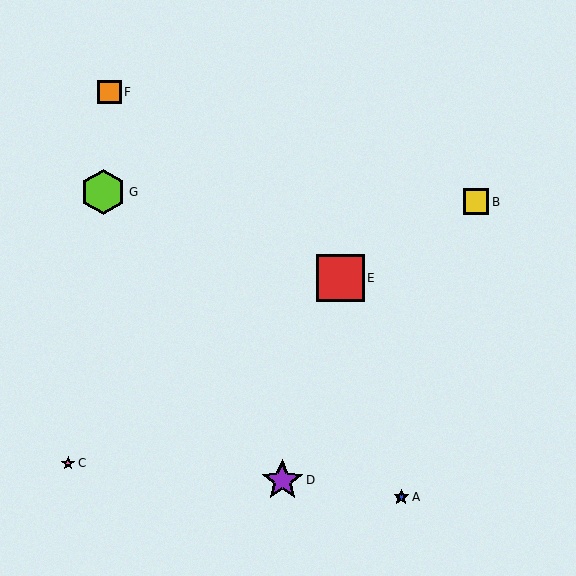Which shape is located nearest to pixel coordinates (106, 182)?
The lime hexagon (labeled G) at (103, 192) is nearest to that location.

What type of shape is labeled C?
Shape C is a pink star.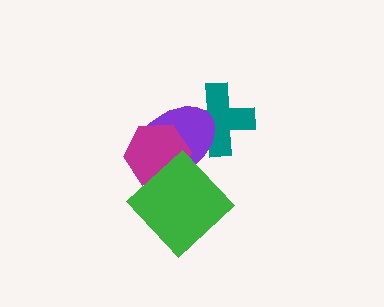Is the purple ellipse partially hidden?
Yes, it is partially covered by another shape.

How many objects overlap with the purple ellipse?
3 objects overlap with the purple ellipse.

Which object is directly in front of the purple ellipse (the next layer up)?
The magenta hexagon is directly in front of the purple ellipse.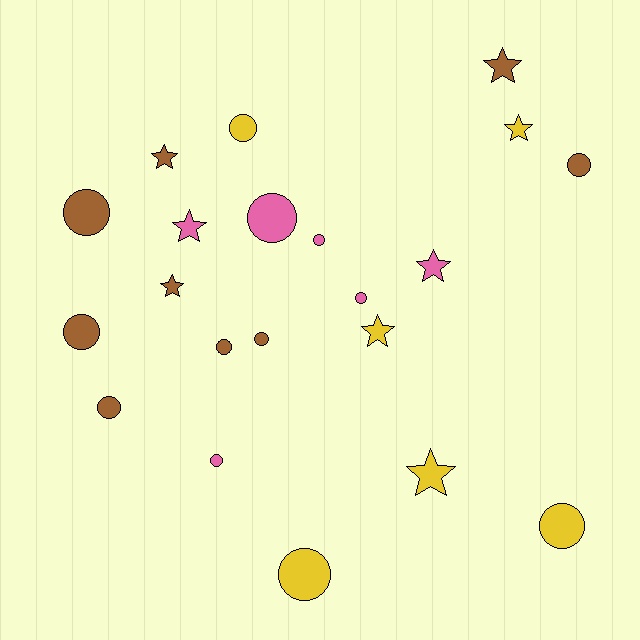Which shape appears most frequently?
Circle, with 13 objects.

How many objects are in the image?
There are 21 objects.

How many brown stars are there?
There are 3 brown stars.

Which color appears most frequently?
Brown, with 9 objects.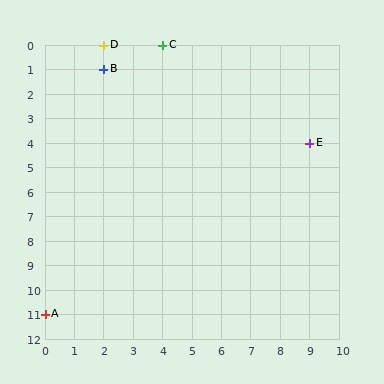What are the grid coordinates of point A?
Point A is at grid coordinates (0, 11).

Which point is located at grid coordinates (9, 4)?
Point E is at (9, 4).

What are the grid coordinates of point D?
Point D is at grid coordinates (2, 0).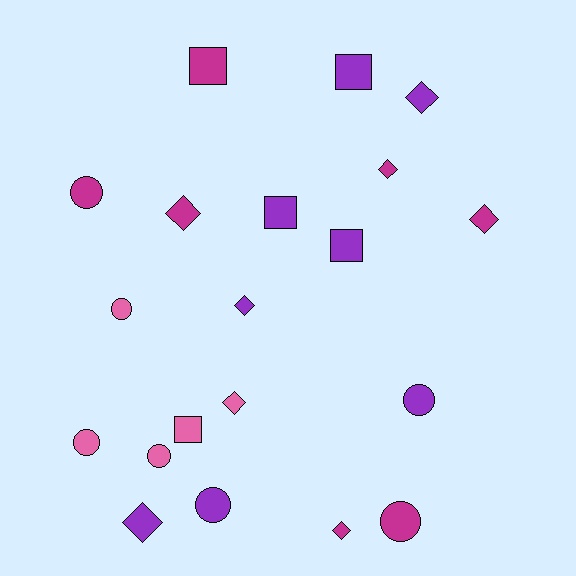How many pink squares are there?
There is 1 pink square.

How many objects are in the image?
There are 20 objects.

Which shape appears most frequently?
Diamond, with 8 objects.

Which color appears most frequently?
Purple, with 8 objects.